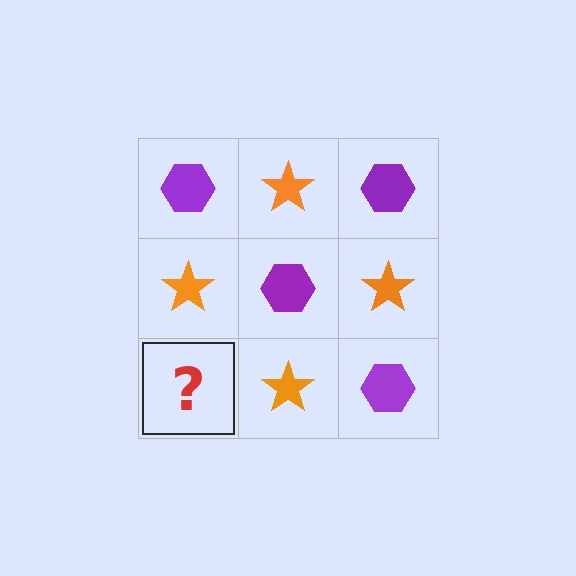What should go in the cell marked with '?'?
The missing cell should contain a purple hexagon.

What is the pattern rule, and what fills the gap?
The rule is that it alternates purple hexagon and orange star in a checkerboard pattern. The gap should be filled with a purple hexagon.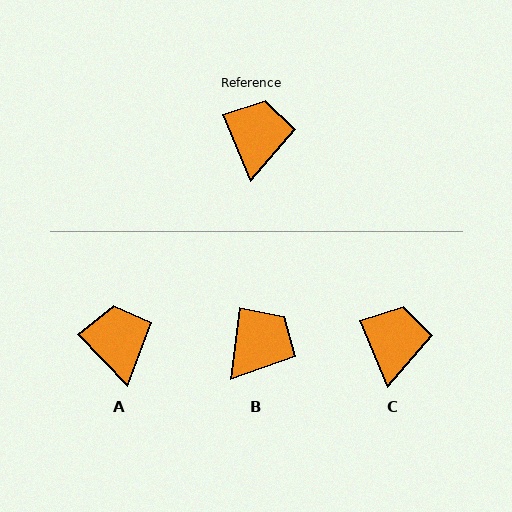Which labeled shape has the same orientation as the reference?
C.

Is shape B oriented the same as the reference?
No, it is off by about 29 degrees.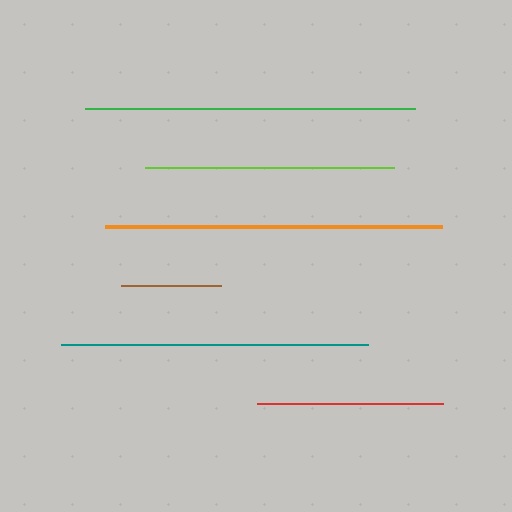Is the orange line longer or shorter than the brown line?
The orange line is longer than the brown line.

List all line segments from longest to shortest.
From longest to shortest: orange, green, teal, lime, red, brown.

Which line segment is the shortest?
The brown line is the shortest at approximately 100 pixels.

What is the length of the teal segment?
The teal segment is approximately 307 pixels long.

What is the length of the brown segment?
The brown segment is approximately 100 pixels long.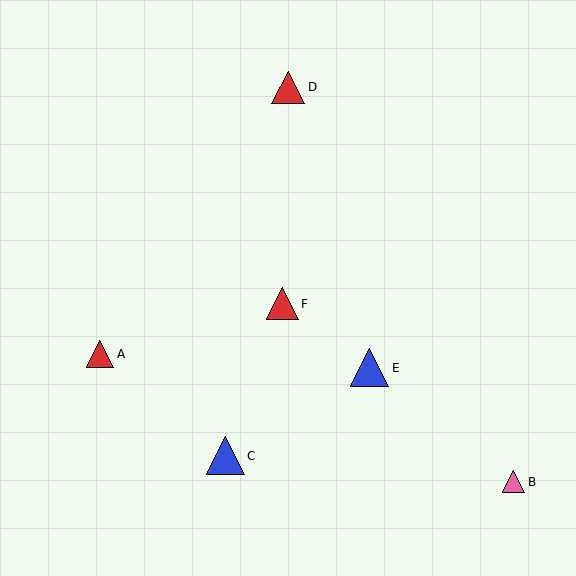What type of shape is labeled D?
Shape D is a red triangle.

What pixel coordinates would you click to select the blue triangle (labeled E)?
Click at (370, 368) to select the blue triangle E.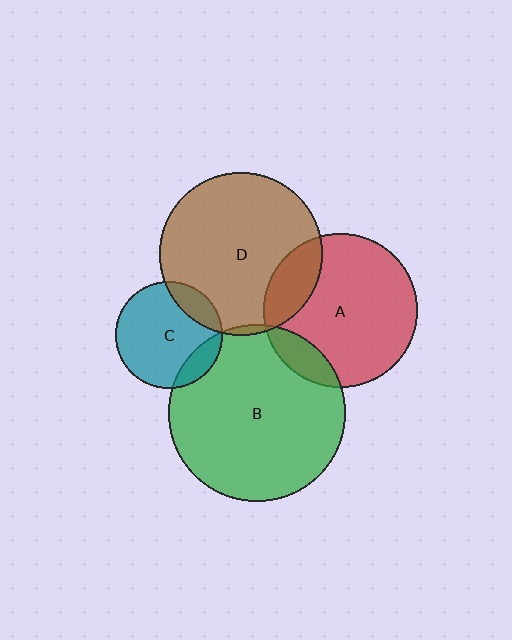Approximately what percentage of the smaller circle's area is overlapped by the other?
Approximately 5%.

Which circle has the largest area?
Circle B (green).